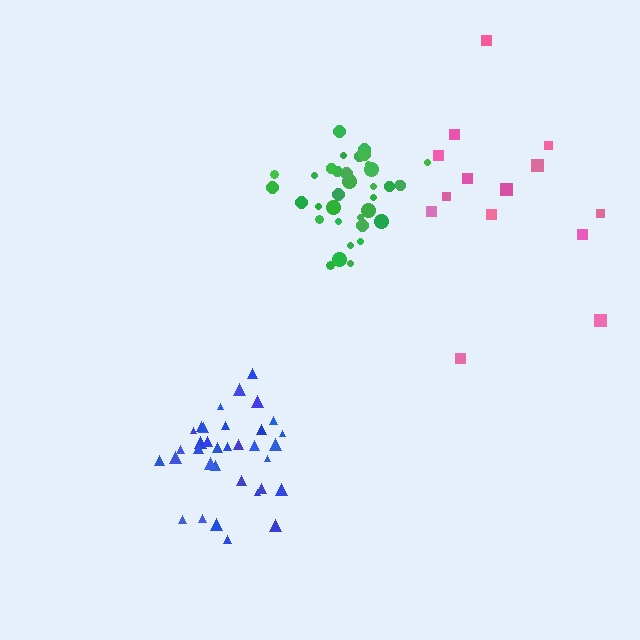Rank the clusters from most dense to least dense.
blue, green, pink.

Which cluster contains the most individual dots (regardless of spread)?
Green (35).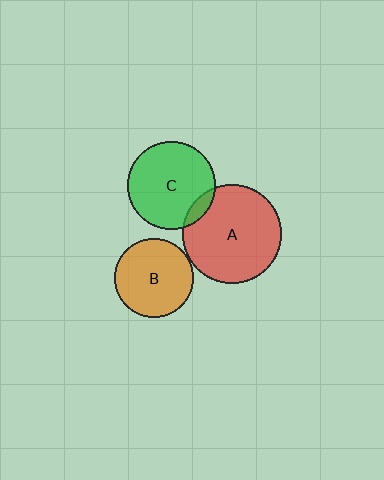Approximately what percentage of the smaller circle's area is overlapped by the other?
Approximately 10%.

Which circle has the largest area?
Circle A (red).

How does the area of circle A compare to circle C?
Approximately 1.3 times.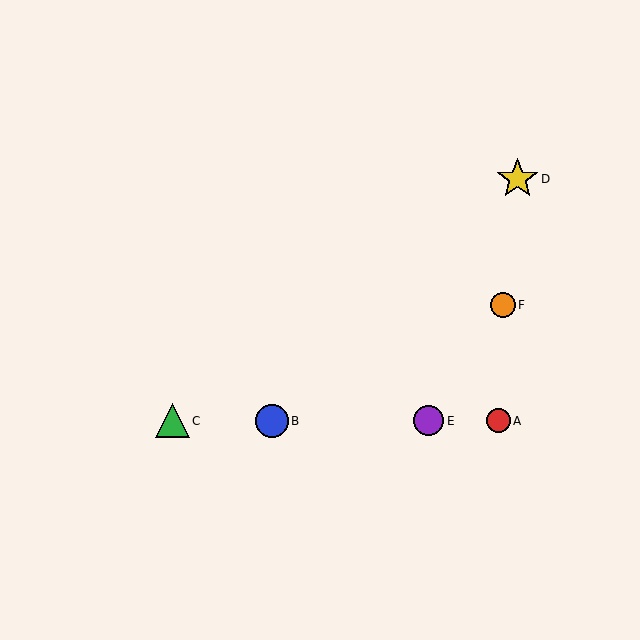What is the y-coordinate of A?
Object A is at y≈421.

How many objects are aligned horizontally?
4 objects (A, B, C, E) are aligned horizontally.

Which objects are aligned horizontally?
Objects A, B, C, E are aligned horizontally.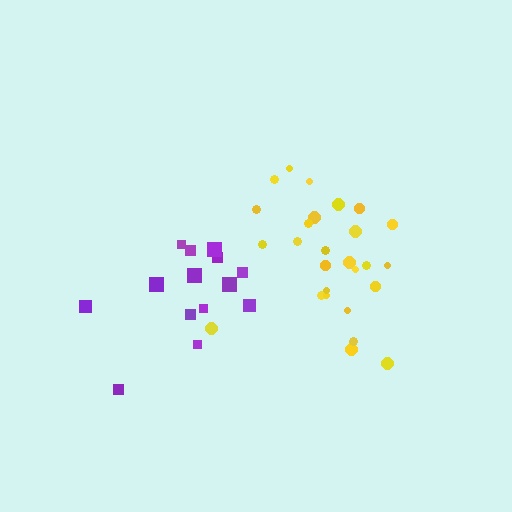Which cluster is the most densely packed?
Yellow.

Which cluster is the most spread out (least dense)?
Purple.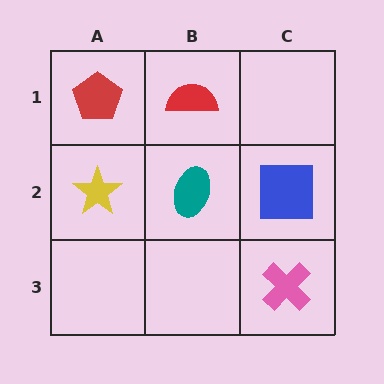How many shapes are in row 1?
2 shapes.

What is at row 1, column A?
A red pentagon.